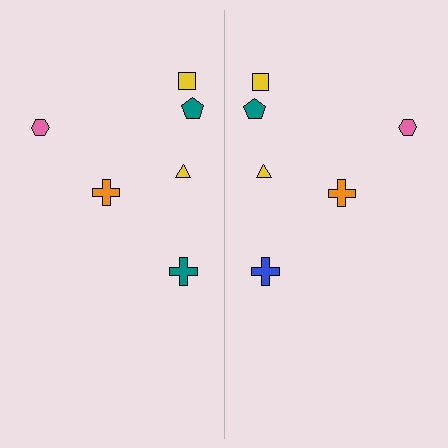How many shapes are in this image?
There are 12 shapes in this image.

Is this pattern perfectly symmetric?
No, the pattern is not perfectly symmetric. The blue cross on the right side breaks the symmetry — its mirror counterpart is teal.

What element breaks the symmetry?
The blue cross on the right side breaks the symmetry — its mirror counterpart is teal.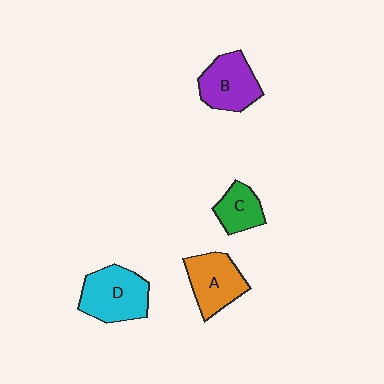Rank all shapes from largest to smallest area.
From largest to smallest: D (cyan), A (orange), B (purple), C (green).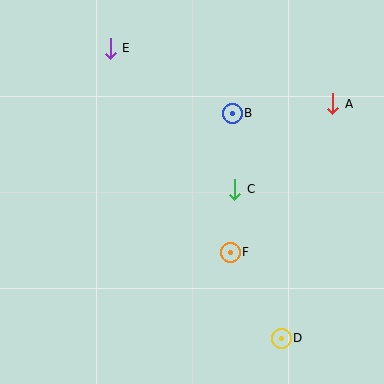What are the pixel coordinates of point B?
Point B is at (232, 113).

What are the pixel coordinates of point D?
Point D is at (281, 338).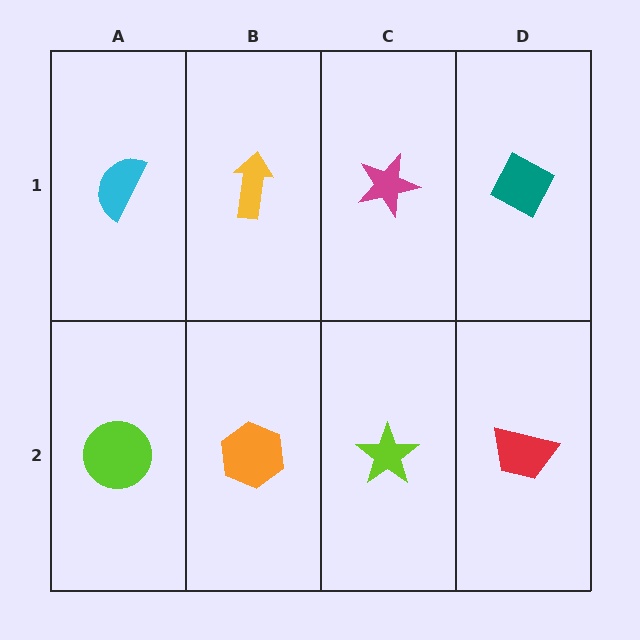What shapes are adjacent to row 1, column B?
An orange hexagon (row 2, column B), a cyan semicircle (row 1, column A), a magenta star (row 1, column C).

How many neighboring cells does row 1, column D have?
2.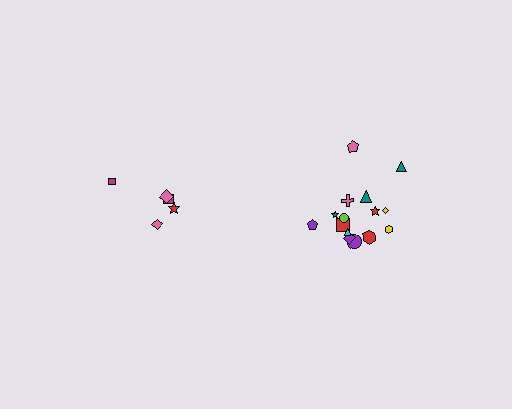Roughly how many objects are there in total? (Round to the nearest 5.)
Roughly 20 objects in total.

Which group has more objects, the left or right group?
The right group.